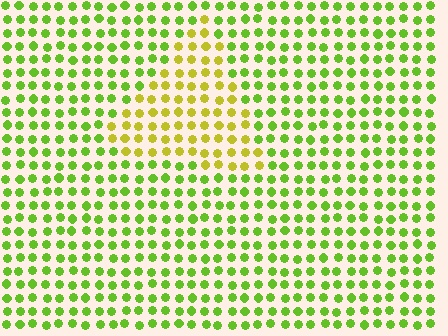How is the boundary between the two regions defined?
The boundary is defined purely by a slight shift in hue (about 36 degrees). Spacing, size, and orientation are identical on both sides.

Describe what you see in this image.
The image is filled with small lime elements in a uniform arrangement. A triangle-shaped region is visible where the elements are tinted to a slightly different hue, forming a subtle color boundary.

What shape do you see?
I see a triangle.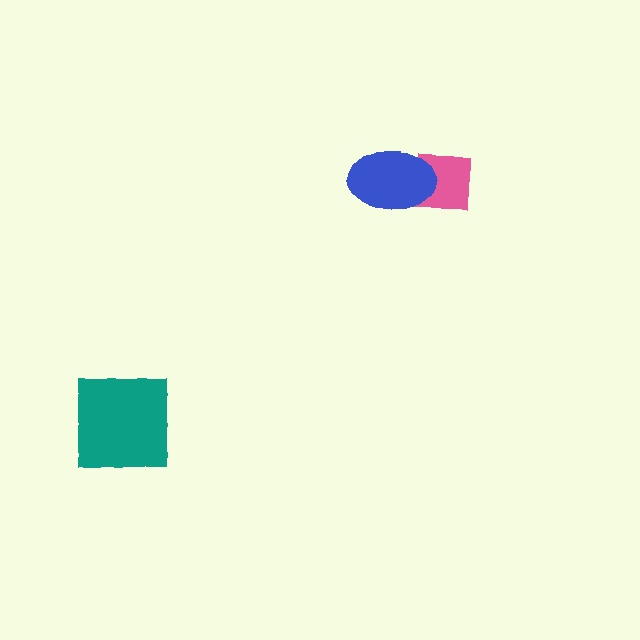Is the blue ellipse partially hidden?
No, no other shape covers it.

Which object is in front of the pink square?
The blue ellipse is in front of the pink square.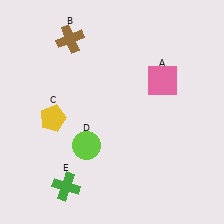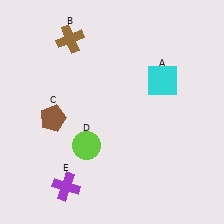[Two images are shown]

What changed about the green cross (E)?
In Image 1, E is green. In Image 2, it changed to purple.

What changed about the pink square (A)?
In Image 1, A is pink. In Image 2, it changed to cyan.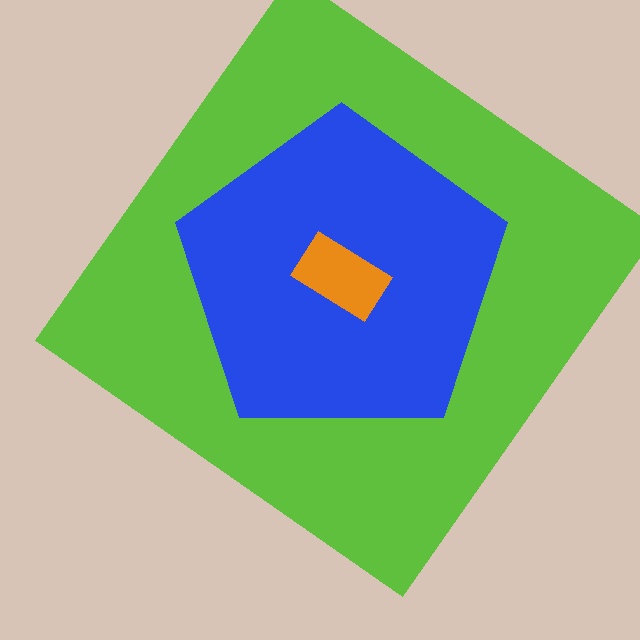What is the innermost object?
The orange rectangle.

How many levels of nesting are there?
3.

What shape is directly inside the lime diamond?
The blue pentagon.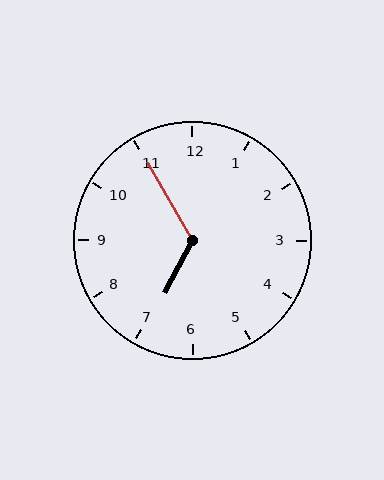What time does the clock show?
6:55.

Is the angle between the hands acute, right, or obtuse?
It is obtuse.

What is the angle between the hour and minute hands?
Approximately 122 degrees.